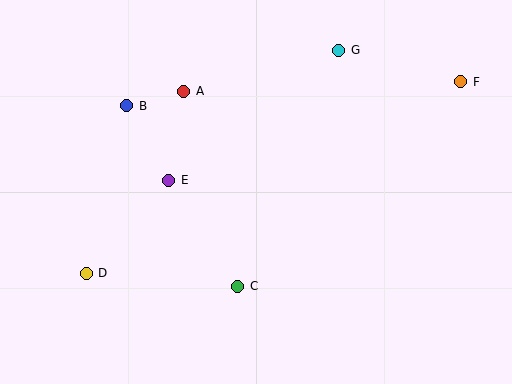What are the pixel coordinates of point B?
Point B is at (127, 106).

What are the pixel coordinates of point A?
Point A is at (184, 91).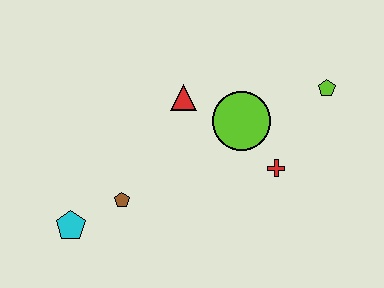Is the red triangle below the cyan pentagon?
No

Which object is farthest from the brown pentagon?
The lime pentagon is farthest from the brown pentagon.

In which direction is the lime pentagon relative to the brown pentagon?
The lime pentagon is to the right of the brown pentagon.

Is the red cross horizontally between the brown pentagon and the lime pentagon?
Yes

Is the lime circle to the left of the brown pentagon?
No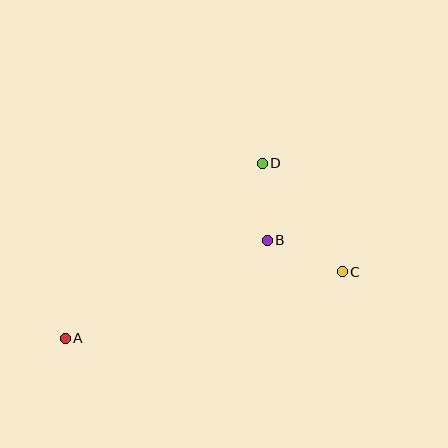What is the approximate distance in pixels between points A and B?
The distance between A and B is approximately 225 pixels.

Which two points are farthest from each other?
Points A and C are farthest from each other.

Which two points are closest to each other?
Points B and D are closest to each other.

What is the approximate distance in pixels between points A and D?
The distance between A and D is approximately 263 pixels.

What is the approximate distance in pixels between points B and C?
The distance between B and C is approximately 81 pixels.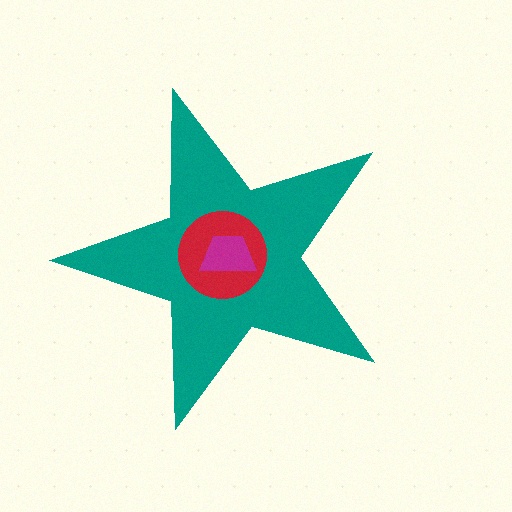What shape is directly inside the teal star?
The red circle.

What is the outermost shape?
The teal star.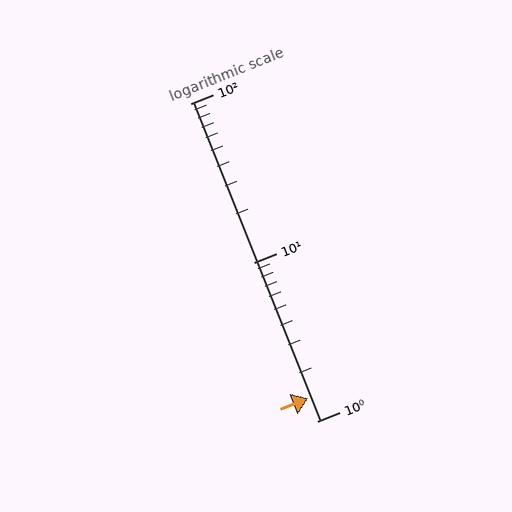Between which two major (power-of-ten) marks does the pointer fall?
The pointer is between 1 and 10.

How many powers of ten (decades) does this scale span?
The scale spans 2 decades, from 1 to 100.